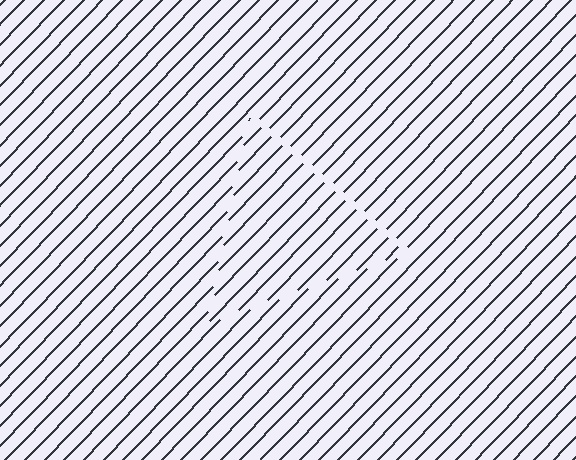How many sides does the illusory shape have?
3 sides — the line-ends trace a triangle.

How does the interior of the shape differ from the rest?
The interior of the shape contains the same grating, shifted by half a period — the contour is defined by the phase discontinuity where line-ends from the inner and outer gratings abut.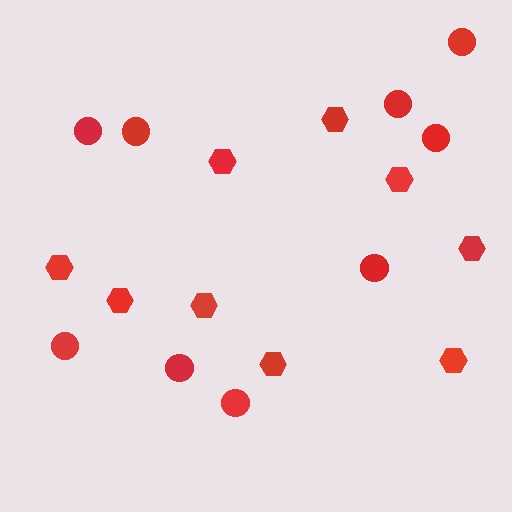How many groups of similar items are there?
There are 2 groups: one group of circles (9) and one group of hexagons (9).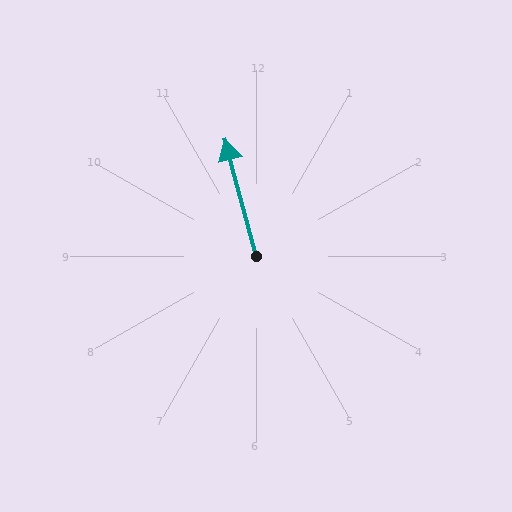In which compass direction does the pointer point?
North.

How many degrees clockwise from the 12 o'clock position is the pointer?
Approximately 345 degrees.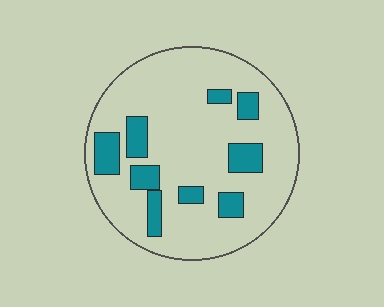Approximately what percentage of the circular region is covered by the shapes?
Approximately 20%.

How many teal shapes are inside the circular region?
9.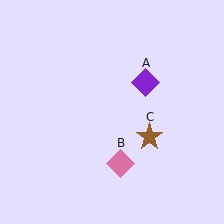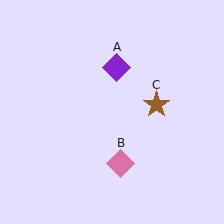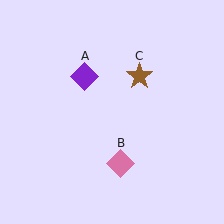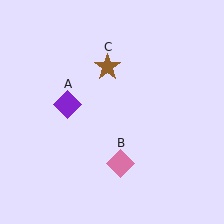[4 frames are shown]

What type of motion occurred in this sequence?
The purple diamond (object A), brown star (object C) rotated counterclockwise around the center of the scene.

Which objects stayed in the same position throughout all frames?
Pink diamond (object B) remained stationary.